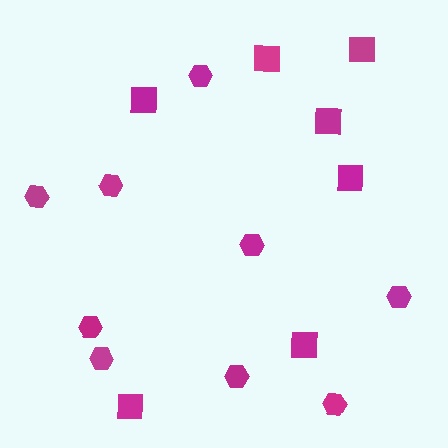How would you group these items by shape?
There are 2 groups: one group of hexagons (9) and one group of squares (7).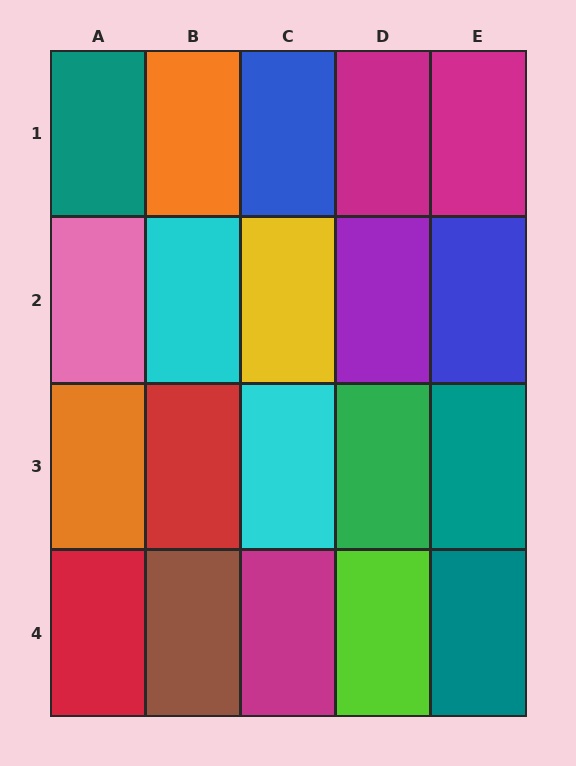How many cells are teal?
3 cells are teal.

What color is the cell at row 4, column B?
Brown.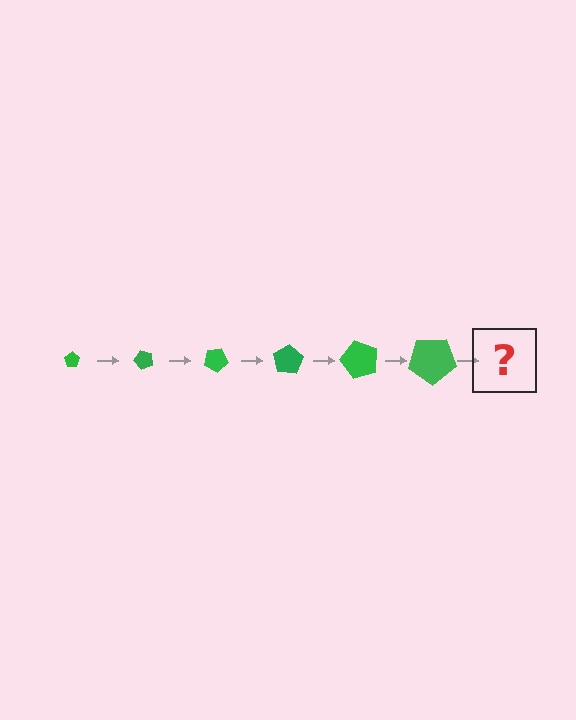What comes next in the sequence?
The next element should be a pentagon, larger than the previous one and rotated 300 degrees from the start.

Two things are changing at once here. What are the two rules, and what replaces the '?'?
The two rules are that the pentagon grows larger each step and it rotates 50 degrees each step. The '?' should be a pentagon, larger than the previous one and rotated 300 degrees from the start.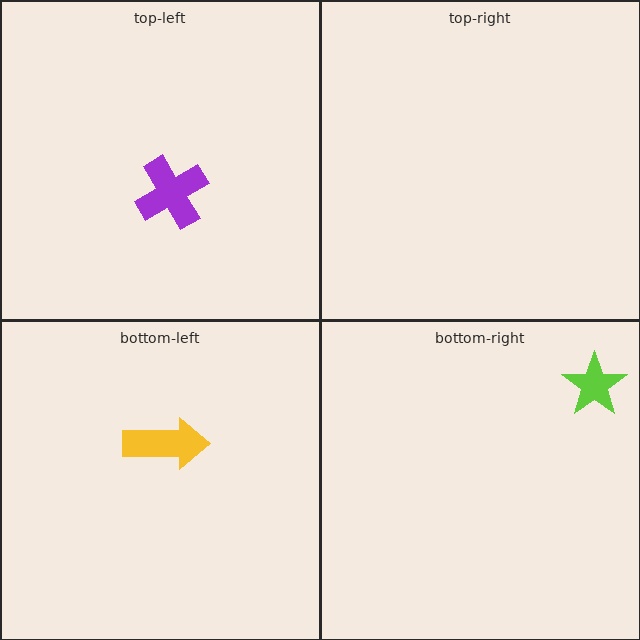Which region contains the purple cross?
The top-left region.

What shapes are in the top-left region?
The purple cross.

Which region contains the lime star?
The bottom-right region.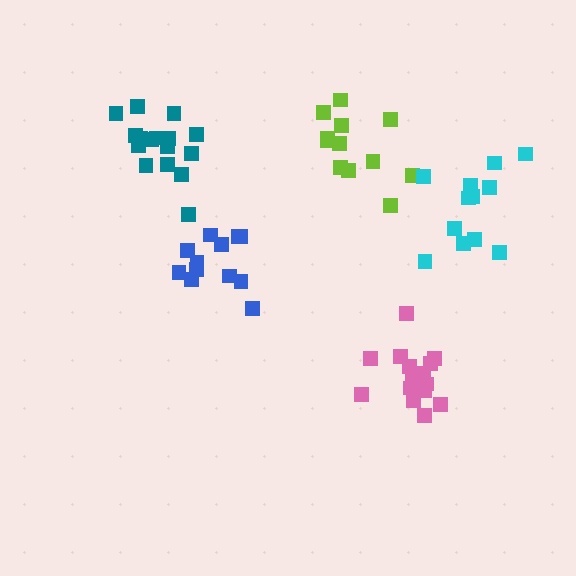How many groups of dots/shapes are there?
There are 5 groups.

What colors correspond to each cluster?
The clusters are colored: lime, teal, pink, cyan, blue.